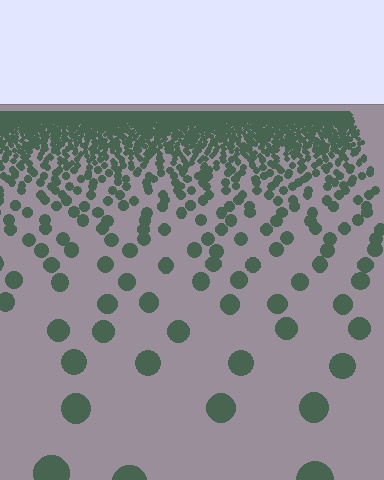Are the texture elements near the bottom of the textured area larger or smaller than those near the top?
Larger. Near the bottom, elements are closer to the viewer and appear at a bigger on-screen size.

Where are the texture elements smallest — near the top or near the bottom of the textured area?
Near the top.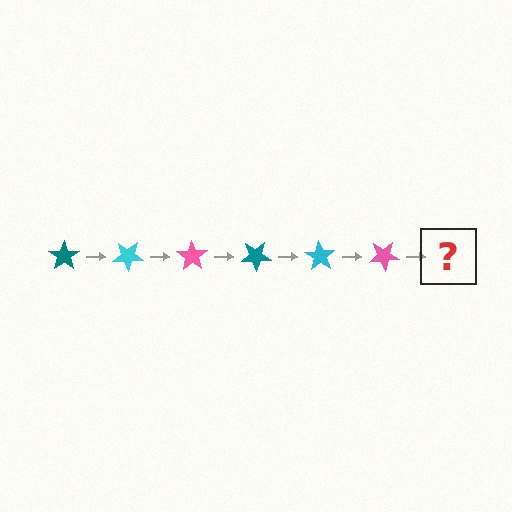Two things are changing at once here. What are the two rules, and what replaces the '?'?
The two rules are that it rotates 35 degrees each step and the color cycles through teal, cyan, and pink. The '?' should be a teal star, rotated 210 degrees from the start.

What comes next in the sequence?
The next element should be a teal star, rotated 210 degrees from the start.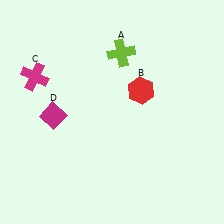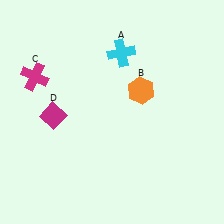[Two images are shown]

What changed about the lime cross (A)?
In Image 1, A is lime. In Image 2, it changed to cyan.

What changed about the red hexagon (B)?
In Image 1, B is red. In Image 2, it changed to orange.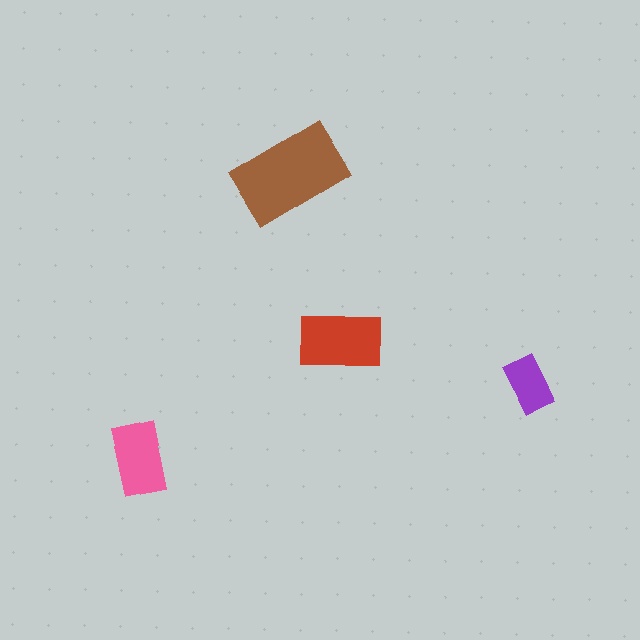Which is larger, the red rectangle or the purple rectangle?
The red one.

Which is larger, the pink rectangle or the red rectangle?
The red one.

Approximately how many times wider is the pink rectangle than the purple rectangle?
About 1.5 times wider.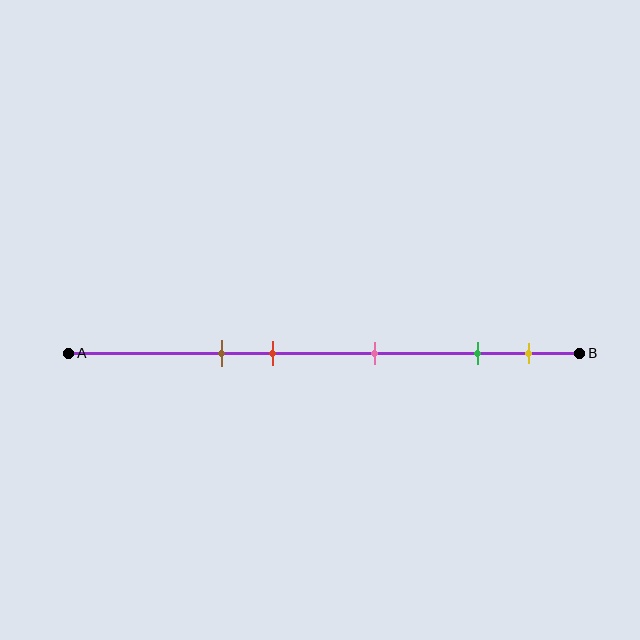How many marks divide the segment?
There are 5 marks dividing the segment.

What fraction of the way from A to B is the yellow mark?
The yellow mark is approximately 90% (0.9) of the way from A to B.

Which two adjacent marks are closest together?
The green and yellow marks are the closest adjacent pair.